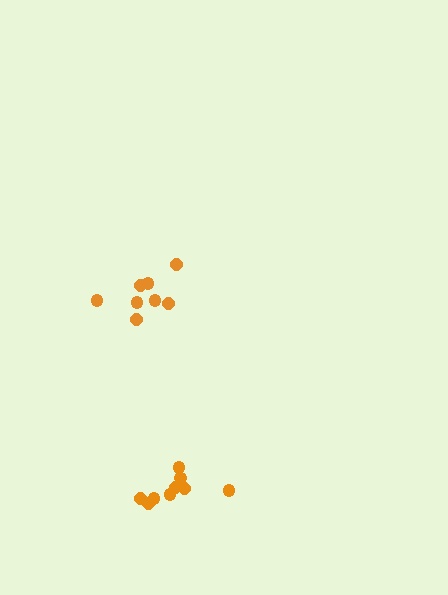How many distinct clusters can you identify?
There are 2 distinct clusters.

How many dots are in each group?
Group 1: 10 dots, Group 2: 8 dots (18 total).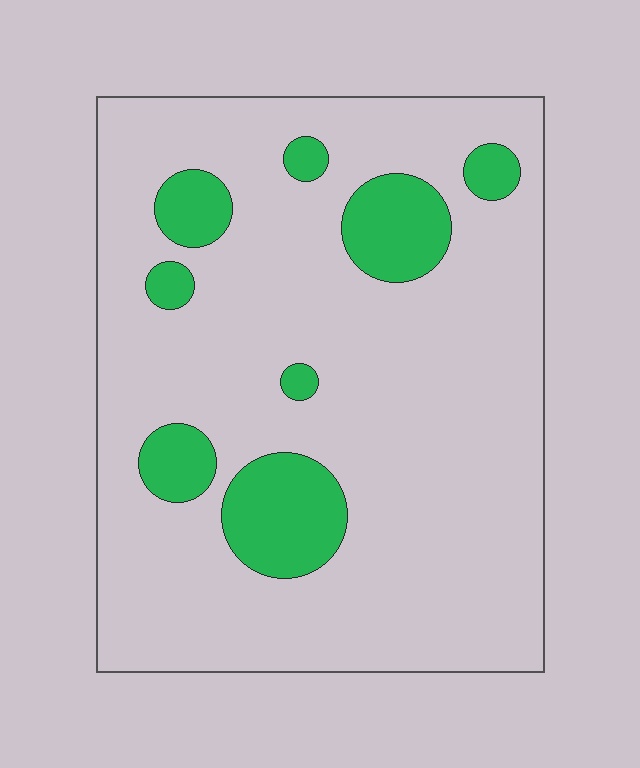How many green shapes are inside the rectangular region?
8.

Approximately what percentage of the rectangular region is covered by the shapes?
Approximately 15%.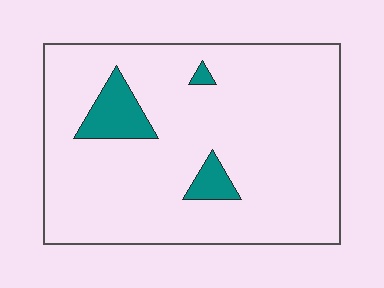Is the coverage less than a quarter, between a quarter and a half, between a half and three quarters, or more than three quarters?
Less than a quarter.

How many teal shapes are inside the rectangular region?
3.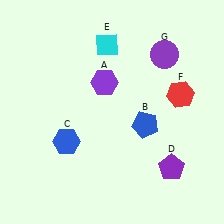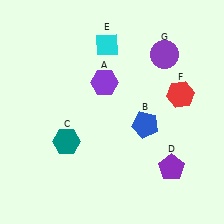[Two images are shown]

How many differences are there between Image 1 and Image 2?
There is 1 difference between the two images.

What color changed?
The hexagon (C) changed from blue in Image 1 to teal in Image 2.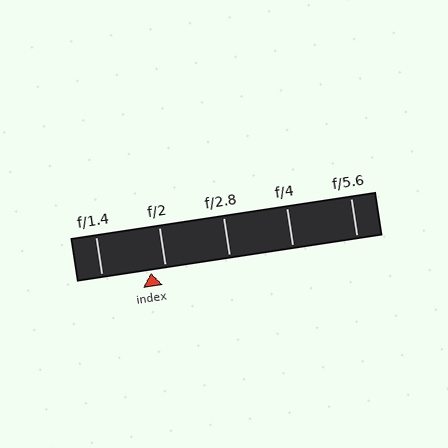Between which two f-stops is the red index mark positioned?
The index mark is between f/1.4 and f/2.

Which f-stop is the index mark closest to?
The index mark is closest to f/2.